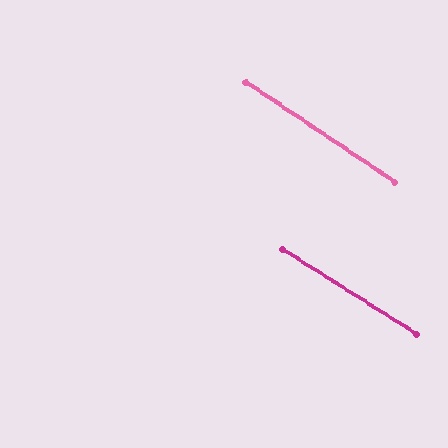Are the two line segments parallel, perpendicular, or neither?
Parallel — their directions differ by only 1.2°.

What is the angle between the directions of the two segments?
Approximately 1 degree.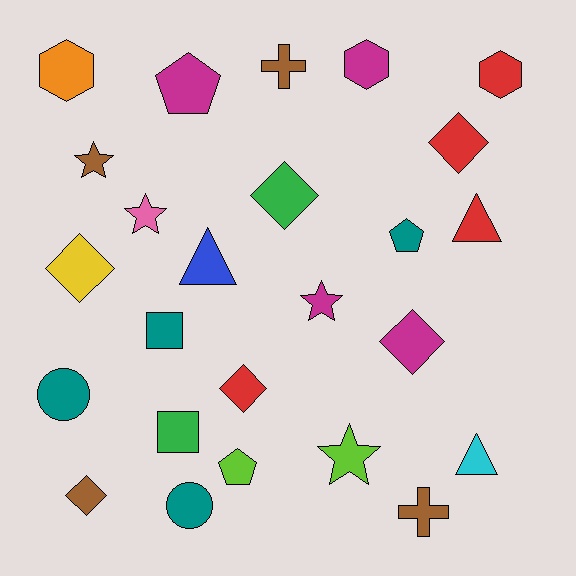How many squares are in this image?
There are 2 squares.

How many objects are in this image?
There are 25 objects.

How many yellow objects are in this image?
There is 1 yellow object.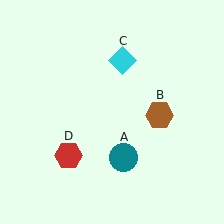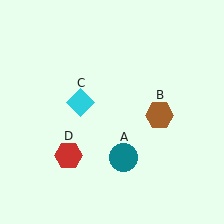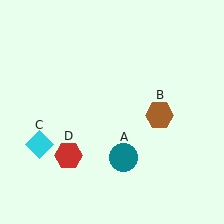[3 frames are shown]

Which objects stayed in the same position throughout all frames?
Teal circle (object A) and brown hexagon (object B) and red hexagon (object D) remained stationary.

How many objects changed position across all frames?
1 object changed position: cyan diamond (object C).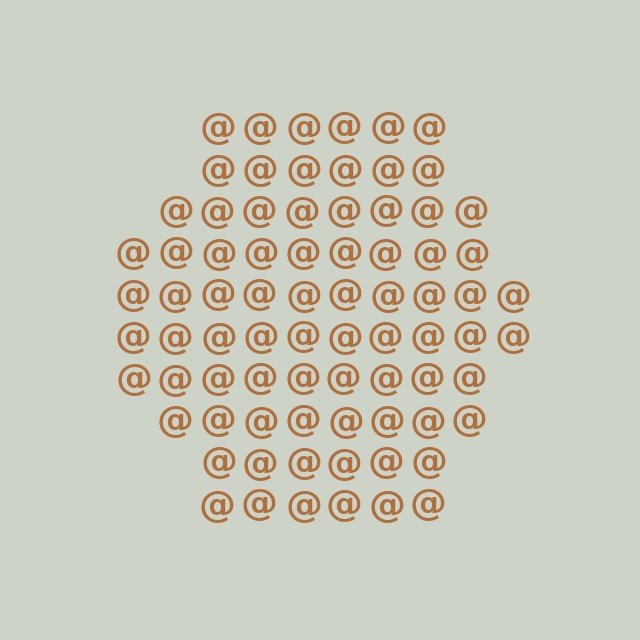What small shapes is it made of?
It is made of small at signs.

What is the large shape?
The large shape is a hexagon.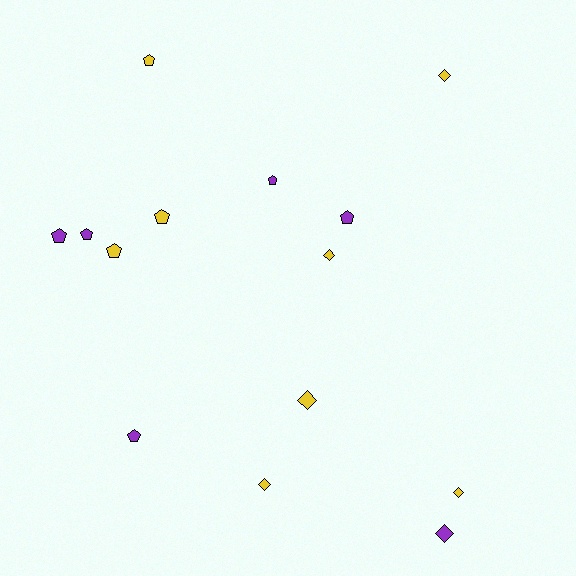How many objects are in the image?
There are 14 objects.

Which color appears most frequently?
Yellow, with 8 objects.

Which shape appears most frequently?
Pentagon, with 8 objects.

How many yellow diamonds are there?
There are 5 yellow diamonds.